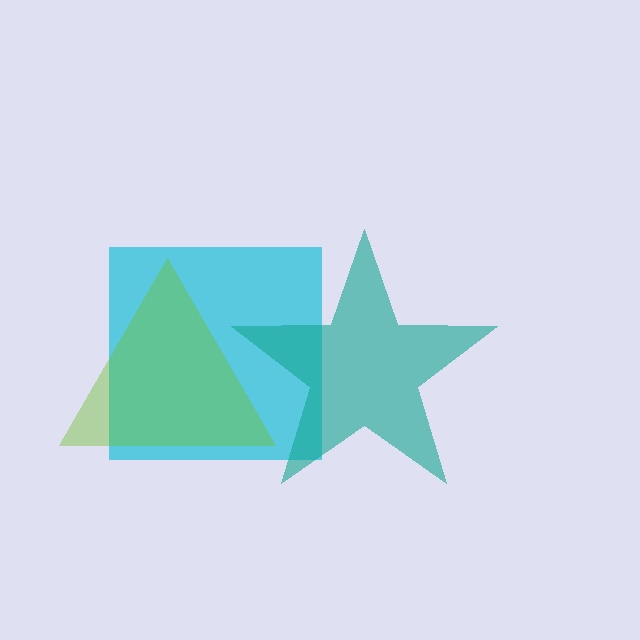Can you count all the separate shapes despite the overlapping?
Yes, there are 3 separate shapes.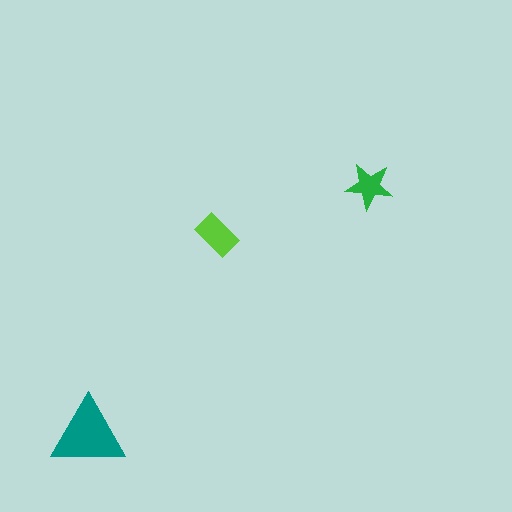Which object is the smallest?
The green star.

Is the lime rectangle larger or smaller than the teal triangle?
Smaller.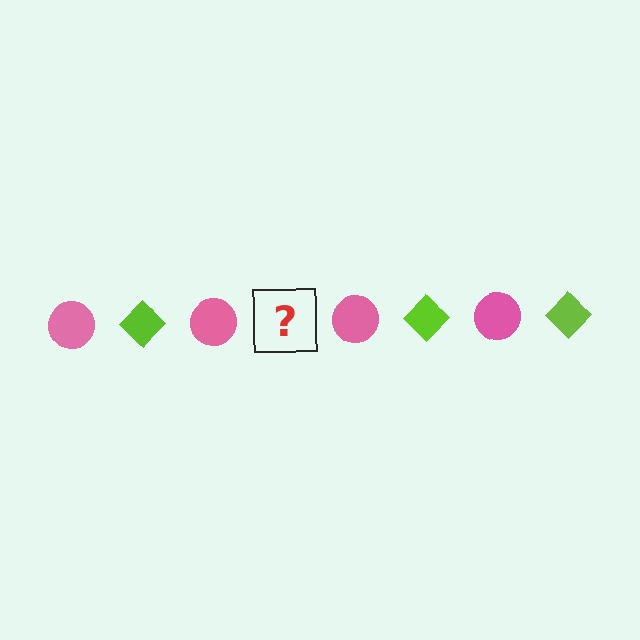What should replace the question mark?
The question mark should be replaced with a lime diamond.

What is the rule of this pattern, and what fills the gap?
The rule is that the pattern alternates between pink circle and lime diamond. The gap should be filled with a lime diamond.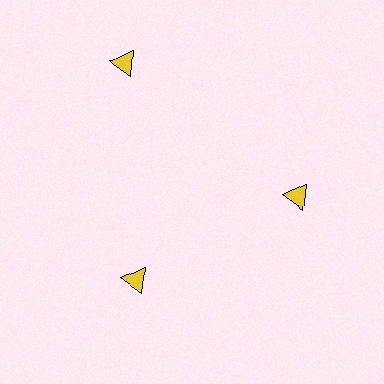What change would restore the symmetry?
The symmetry would be restored by moving it inward, back onto the ring so that all 3 triangles sit at equal angles and equal distance from the center.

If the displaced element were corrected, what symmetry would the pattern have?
It would have 3-fold rotational symmetry — the pattern would map onto itself every 120 degrees.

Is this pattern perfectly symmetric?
No. The 3 yellow triangles are arranged in a ring, but one element near the 11 o'clock position is pushed outward from the center, breaking the 3-fold rotational symmetry.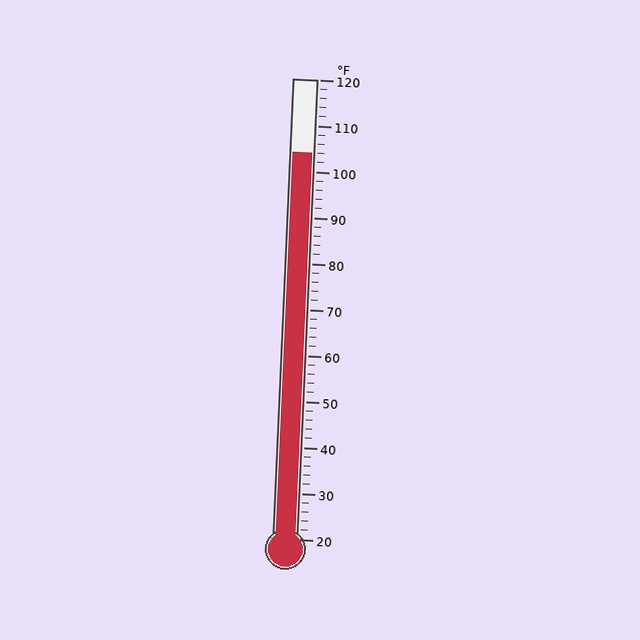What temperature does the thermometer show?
The thermometer shows approximately 104°F.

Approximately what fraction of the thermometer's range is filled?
The thermometer is filled to approximately 85% of its range.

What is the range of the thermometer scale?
The thermometer scale ranges from 20°F to 120°F.